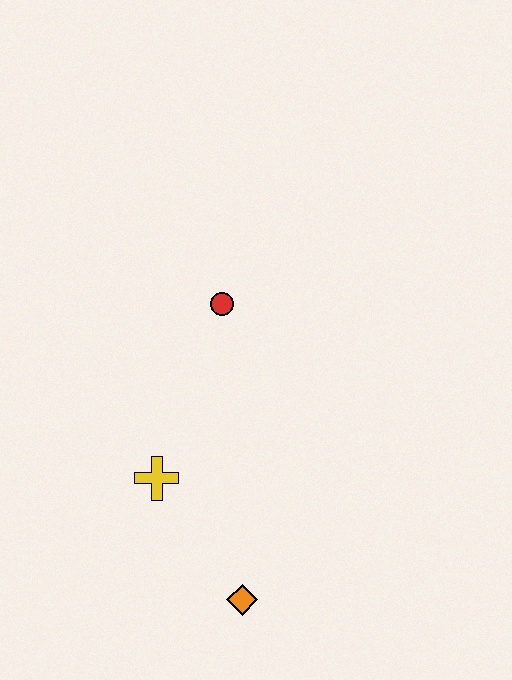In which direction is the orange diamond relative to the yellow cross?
The orange diamond is below the yellow cross.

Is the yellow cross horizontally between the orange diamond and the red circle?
No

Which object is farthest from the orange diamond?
The red circle is farthest from the orange diamond.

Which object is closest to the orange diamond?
The yellow cross is closest to the orange diamond.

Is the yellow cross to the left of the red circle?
Yes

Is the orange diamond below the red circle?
Yes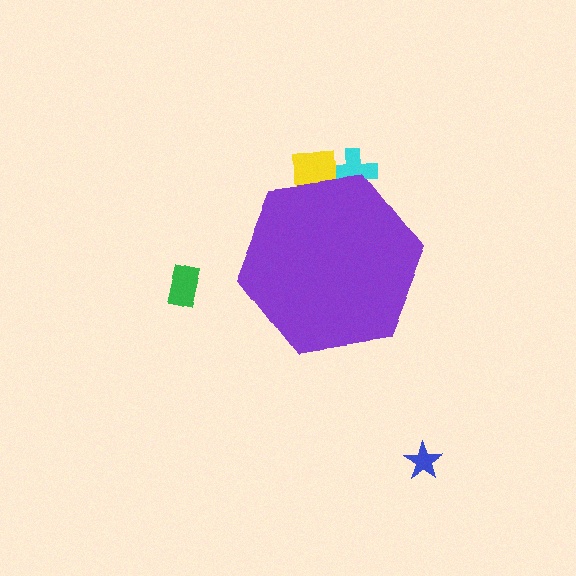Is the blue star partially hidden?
No, the blue star is fully visible.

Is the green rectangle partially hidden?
No, the green rectangle is fully visible.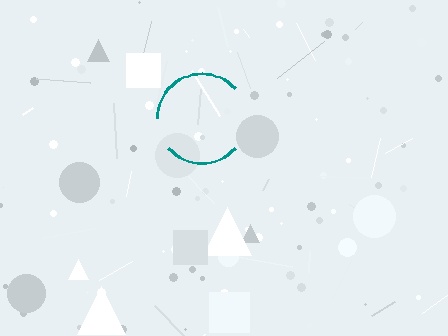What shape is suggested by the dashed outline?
The dashed outline suggests a circle.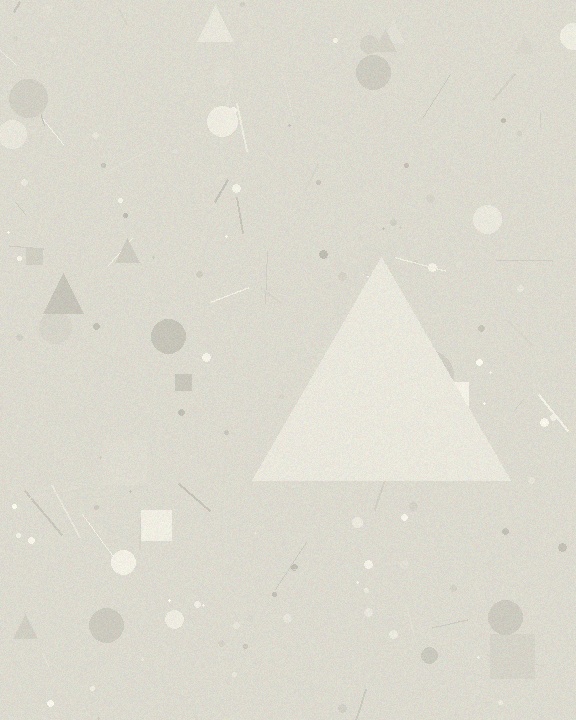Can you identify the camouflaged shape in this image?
The camouflaged shape is a triangle.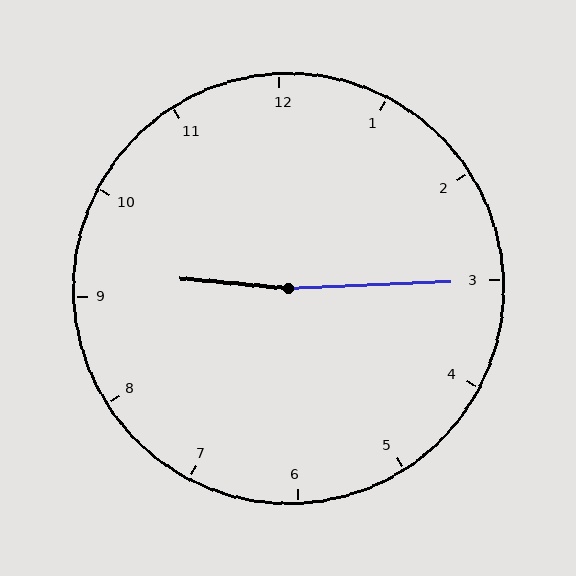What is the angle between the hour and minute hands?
Approximately 172 degrees.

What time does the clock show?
9:15.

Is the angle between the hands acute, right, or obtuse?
It is obtuse.